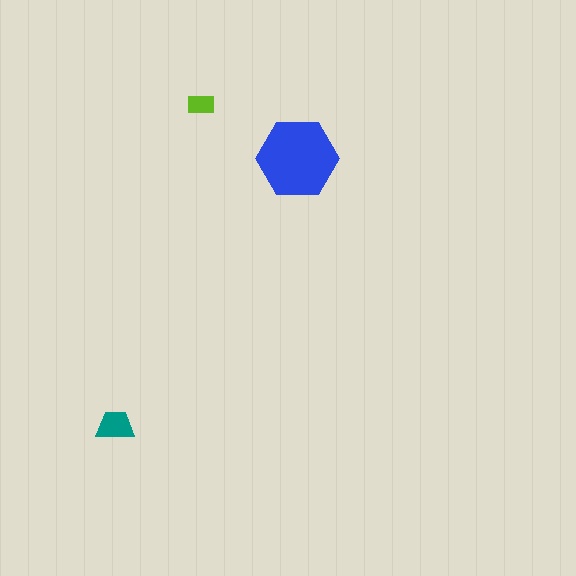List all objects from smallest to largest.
The lime rectangle, the teal trapezoid, the blue hexagon.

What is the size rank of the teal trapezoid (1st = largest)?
2nd.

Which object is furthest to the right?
The blue hexagon is rightmost.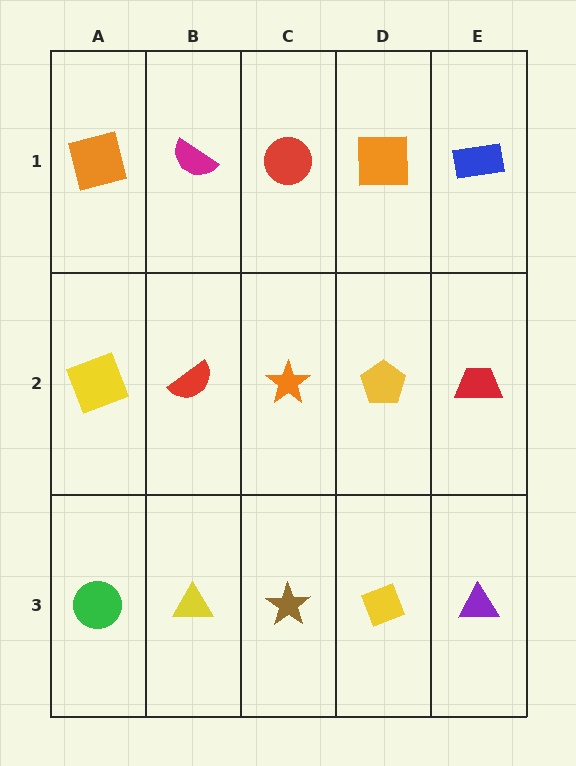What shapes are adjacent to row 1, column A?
A yellow square (row 2, column A), a magenta semicircle (row 1, column B).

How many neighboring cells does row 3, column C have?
3.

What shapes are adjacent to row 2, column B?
A magenta semicircle (row 1, column B), a yellow triangle (row 3, column B), a yellow square (row 2, column A), an orange star (row 2, column C).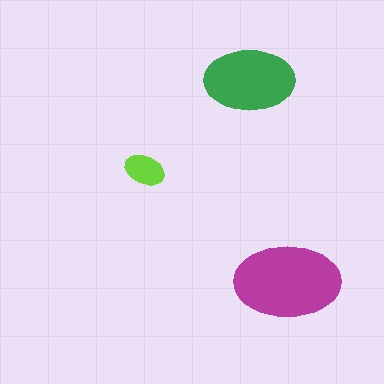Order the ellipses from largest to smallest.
the magenta one, the green one, the lime one.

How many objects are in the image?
There are 3 objects in the image.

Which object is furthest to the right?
The magenta ellipse is rightmost.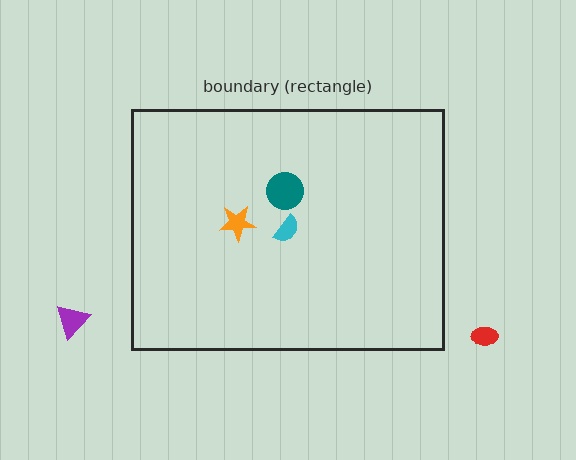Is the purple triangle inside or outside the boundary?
Outside.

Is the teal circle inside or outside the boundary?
Inside.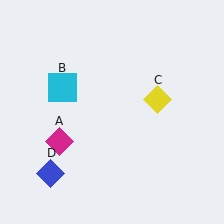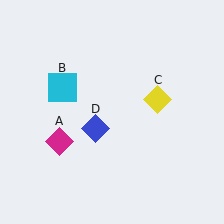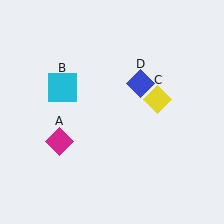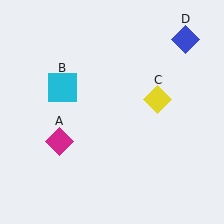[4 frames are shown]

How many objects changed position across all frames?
1 object changed position: blue diamond (object D).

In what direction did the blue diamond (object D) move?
The blue diamond (object D) moved up and to the right.